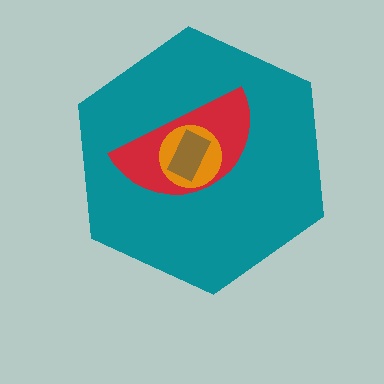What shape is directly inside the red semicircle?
The orange circle.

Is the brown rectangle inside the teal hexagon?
Yes.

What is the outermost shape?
The teal hexagon.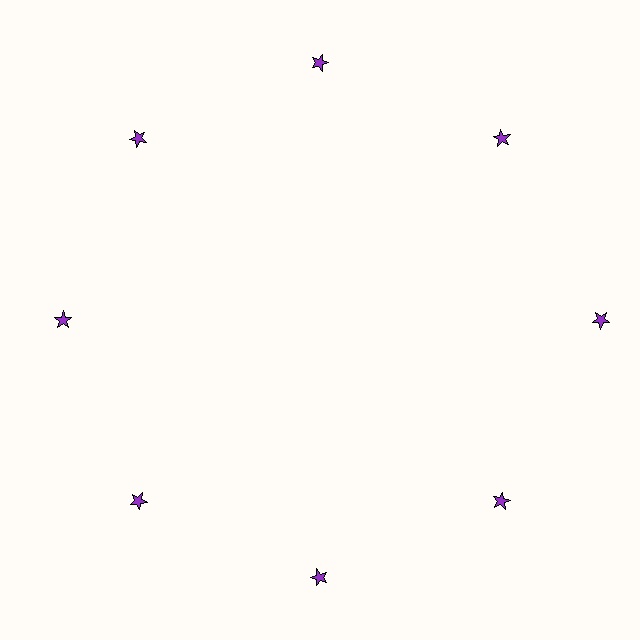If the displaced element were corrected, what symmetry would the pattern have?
It would have 8-fold rotational symmetry — the pattern would map onto itself every 45 degrees.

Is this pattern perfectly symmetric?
No. The 8 purple stars are arranged in a ring, but one element near the 3 o'clock position is pushed outward from the center, breaking the 8-fold rotational symmetry.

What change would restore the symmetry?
The symmetry would be restored by moving it inward, back onto the ring so that all 8 stars sit at equal angles and equal distance from the center.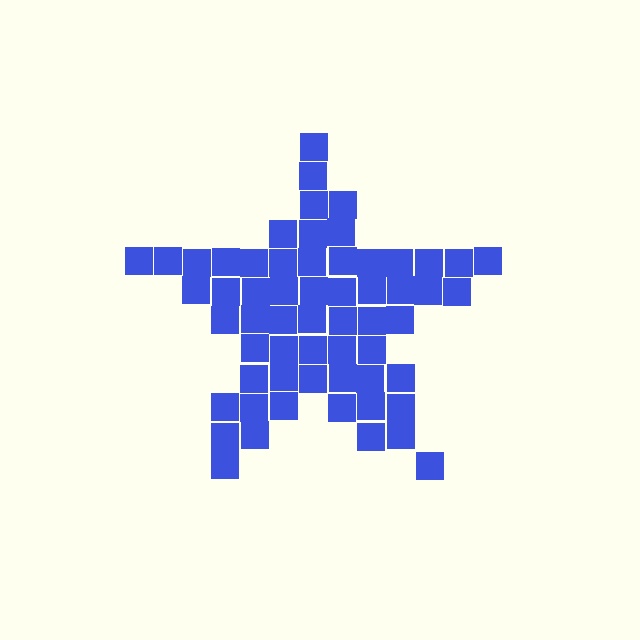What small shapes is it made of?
It is made of small squares.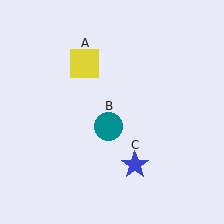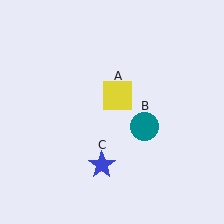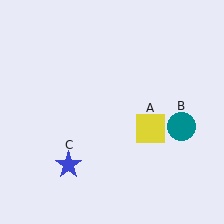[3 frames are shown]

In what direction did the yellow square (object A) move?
The yellow square (object A) moved down and to the right.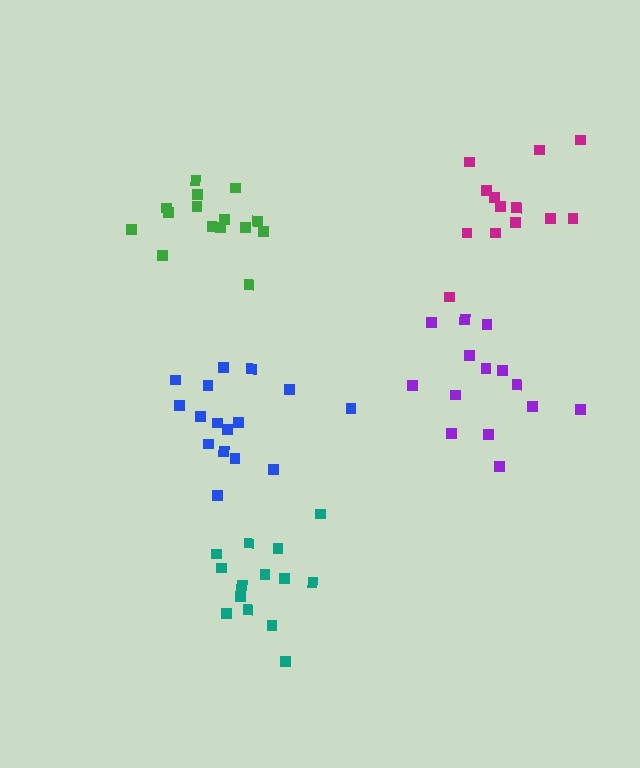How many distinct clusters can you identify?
There are 5 distinct clusters.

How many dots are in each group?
Group 1: 14 dots, Group 2: 14 dots, Group 3: 15 dots, Group 4: 13 dots, Group 5: 16 dots (72 total).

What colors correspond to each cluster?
The clusters are colored: teal, purple, green, magenta, blue.